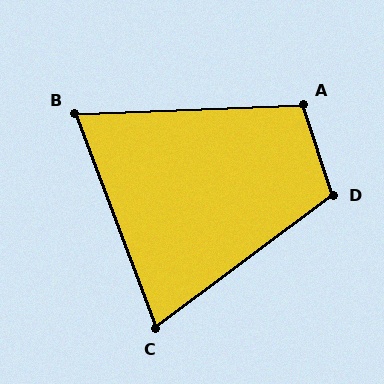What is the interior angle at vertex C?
Approximately 74 degrees (acute).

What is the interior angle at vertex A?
Approximately 106 degrees (obtuse).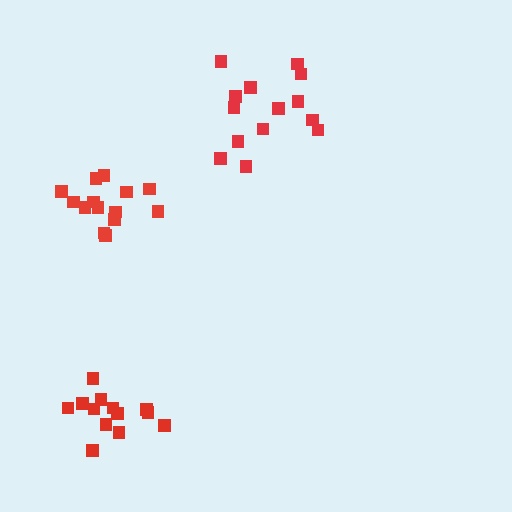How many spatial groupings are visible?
There are 3 spatial groupings.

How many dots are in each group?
Group 1: 14 dots, Group 2: 13 dots, Group 3: 14 dots (41 total).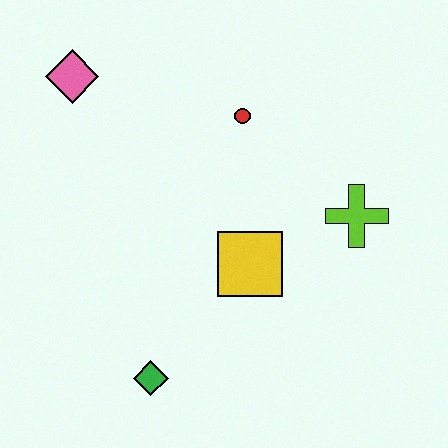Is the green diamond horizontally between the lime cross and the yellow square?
No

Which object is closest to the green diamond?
The yellow square is closest to the green diamond.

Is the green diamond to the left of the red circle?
Yes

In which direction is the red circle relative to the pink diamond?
The red circle is to the right of the pink diamond.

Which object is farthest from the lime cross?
The pink diamond is farthest from the lime cross.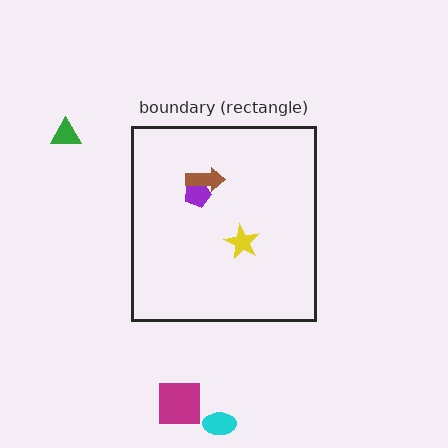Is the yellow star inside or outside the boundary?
Inside.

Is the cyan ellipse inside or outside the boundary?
Outside.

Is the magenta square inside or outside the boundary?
Outside.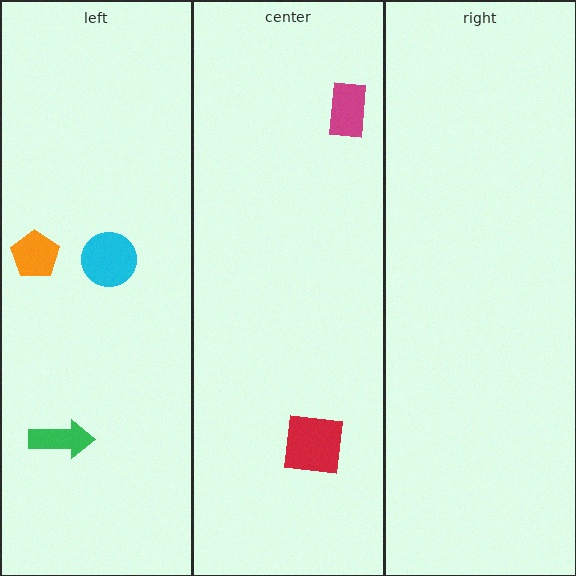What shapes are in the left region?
The orange pentagon, the cyan circle, the green arrow.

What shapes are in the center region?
The magenta rectangle, the red square.